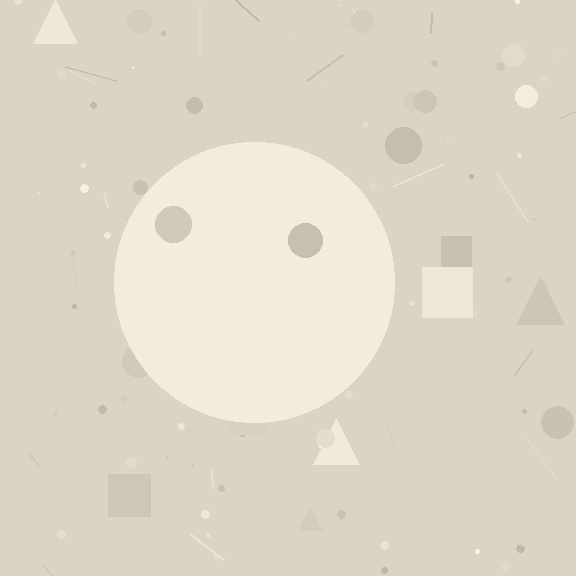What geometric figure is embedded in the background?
A circle is embedded in the background.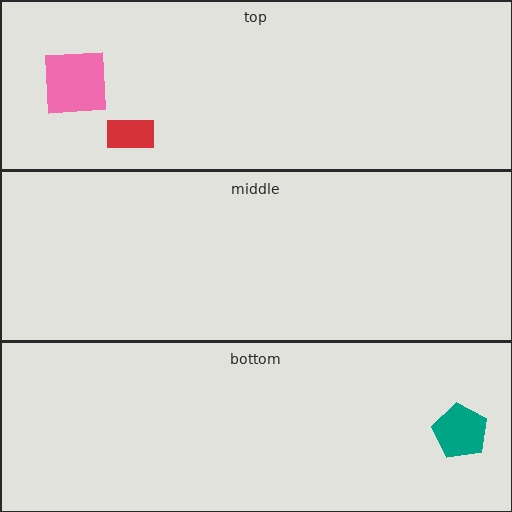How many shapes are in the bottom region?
1.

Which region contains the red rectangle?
The top region.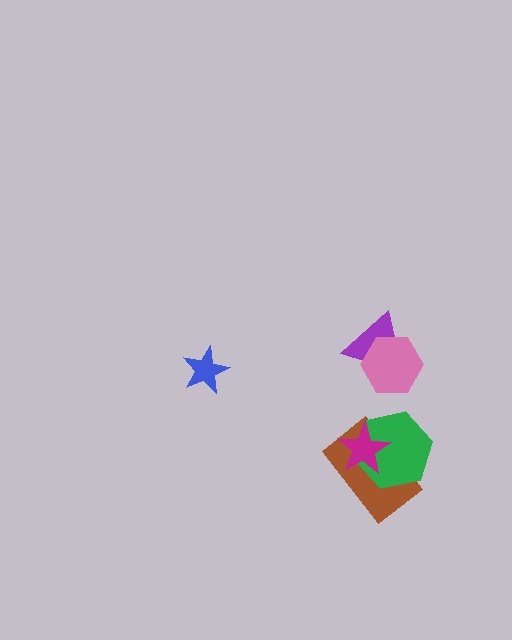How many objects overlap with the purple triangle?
1 object overlaps with the purple triangle.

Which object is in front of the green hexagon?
The magenta star is in front of the green hexagon.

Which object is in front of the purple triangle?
The pink hexagon is in front of the purple triangle.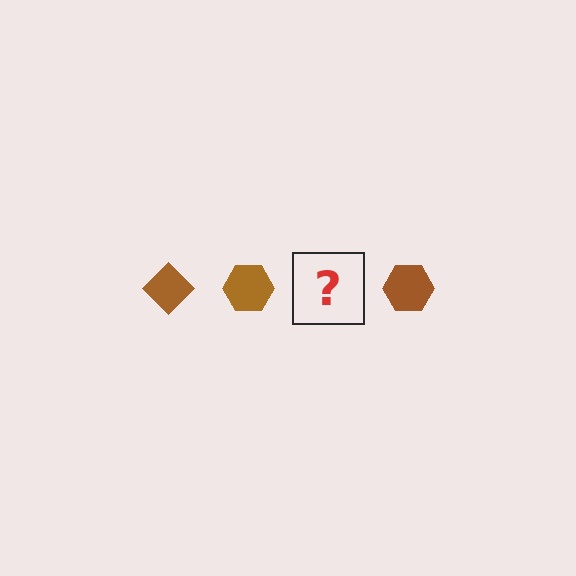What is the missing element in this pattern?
The missing element is a brown diamond.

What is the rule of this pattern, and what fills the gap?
The rule is that the pattern cycles through diamond, hexagon shapes in brown. The gap should be filled with a brown diamond.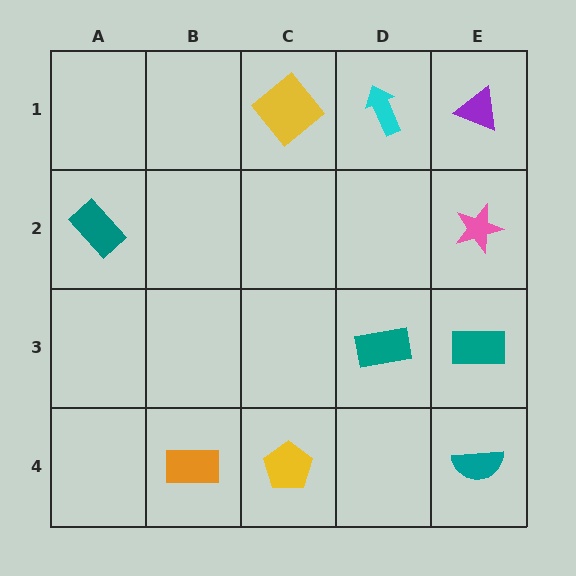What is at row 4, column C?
A yellow pentagon.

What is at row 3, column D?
A teal rectangle.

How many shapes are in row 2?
2 shapes.